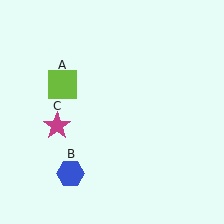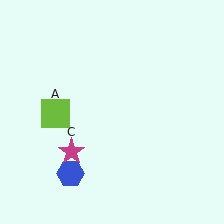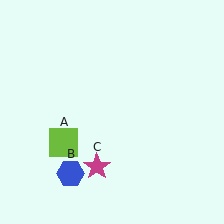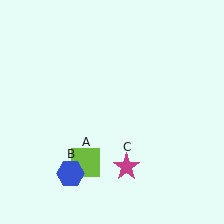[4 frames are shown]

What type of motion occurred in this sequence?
The lime square (object A), magenta star (object C) rotated counterclockwise around the center of the scene.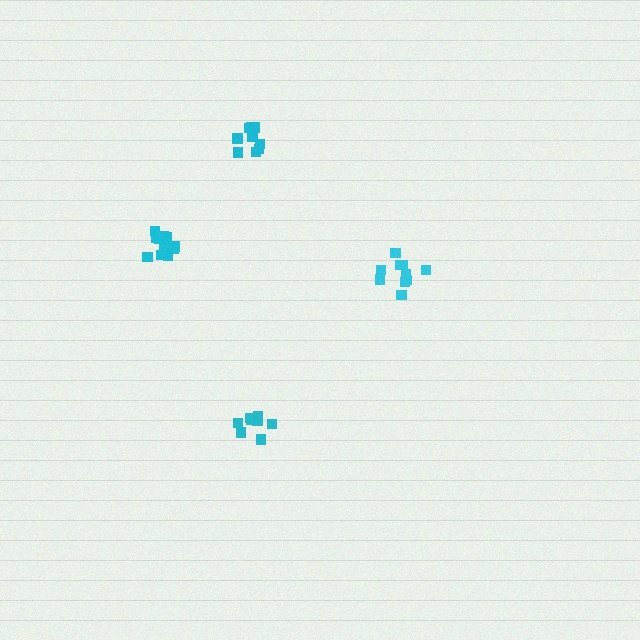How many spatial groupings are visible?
There are 4 spatial groupings.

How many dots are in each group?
Group 1: 9 dots, Group 2: 10 dots, Group 3: 12 dots, Group 4: 9 dots (40 total).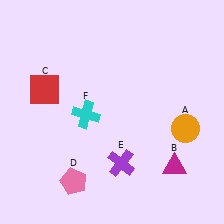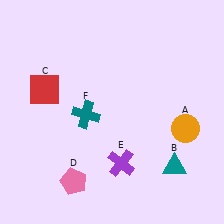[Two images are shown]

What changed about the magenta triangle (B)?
In Image 1, B is magenta. In Image 2, it changed to teal.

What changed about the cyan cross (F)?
In Image 1, F is cyan. In Image 2, it changed to teal.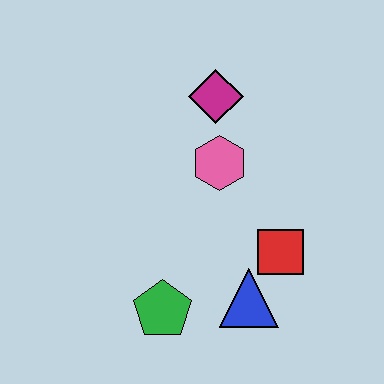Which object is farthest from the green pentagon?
The magenta diamond is farthest from the green pentagon.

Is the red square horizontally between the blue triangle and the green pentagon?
No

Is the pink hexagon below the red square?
No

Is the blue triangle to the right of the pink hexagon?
Yes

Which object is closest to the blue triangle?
The red square is closest to the blue triangle.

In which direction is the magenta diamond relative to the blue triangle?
The magenta diamond is above the blue triangle.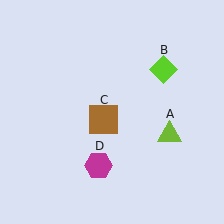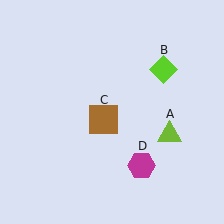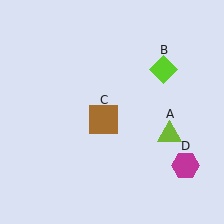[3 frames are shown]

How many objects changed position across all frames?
1 object changed position: magenta hexagon (object D).